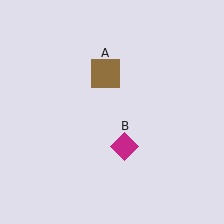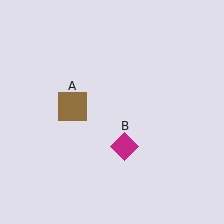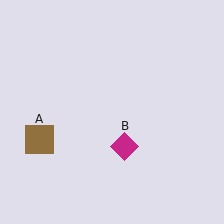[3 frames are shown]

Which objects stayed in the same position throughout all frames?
Magenta diamond (object B) remained stationary.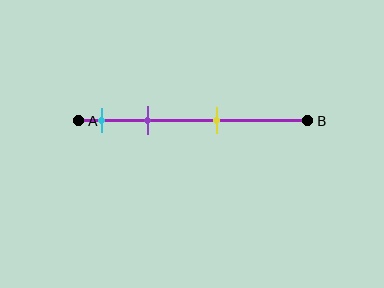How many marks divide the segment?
There are 3 marks dividing the segment.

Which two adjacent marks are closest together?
The cyan and purple marks are the closest adjacent pair.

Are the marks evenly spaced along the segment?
No, the marks are not evenly spaced.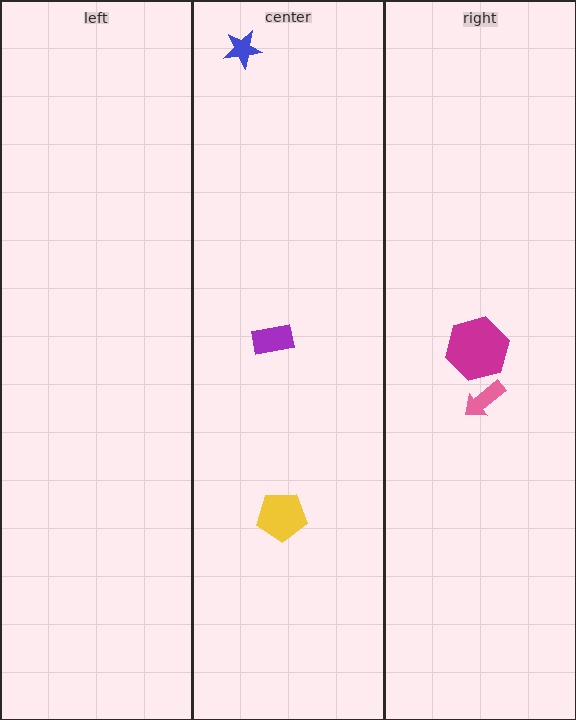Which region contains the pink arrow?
The right region.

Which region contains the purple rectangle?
The center region.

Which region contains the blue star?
The center region.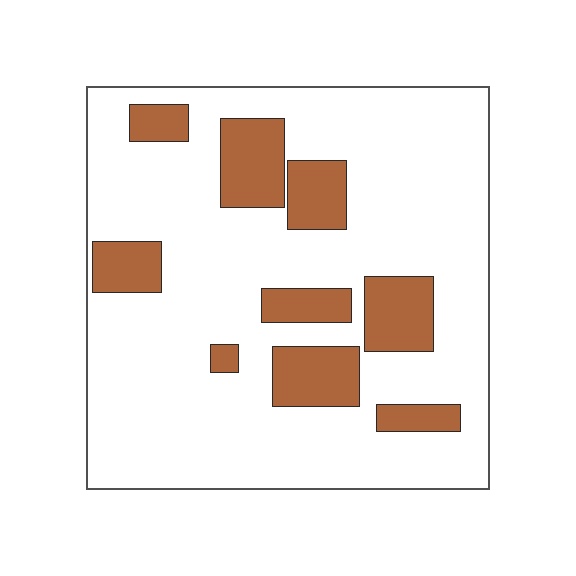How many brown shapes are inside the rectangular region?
9.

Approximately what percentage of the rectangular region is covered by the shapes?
Approximately 20%.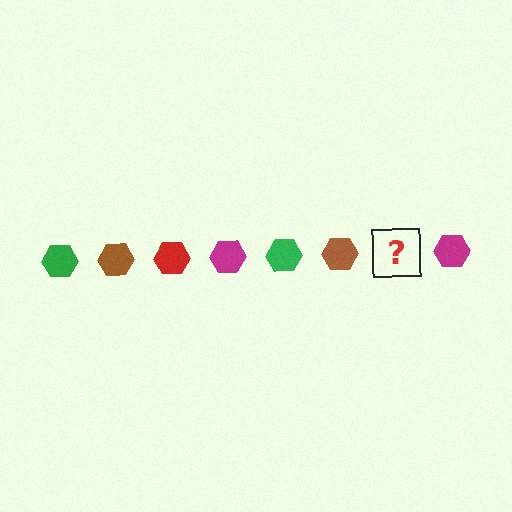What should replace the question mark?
The question mark should be replaced with a red hexagon.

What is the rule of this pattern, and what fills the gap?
The rule is that the pattern cycles through green, brown, red, magenta hexagons. The gap should be filled with a red hexagon.